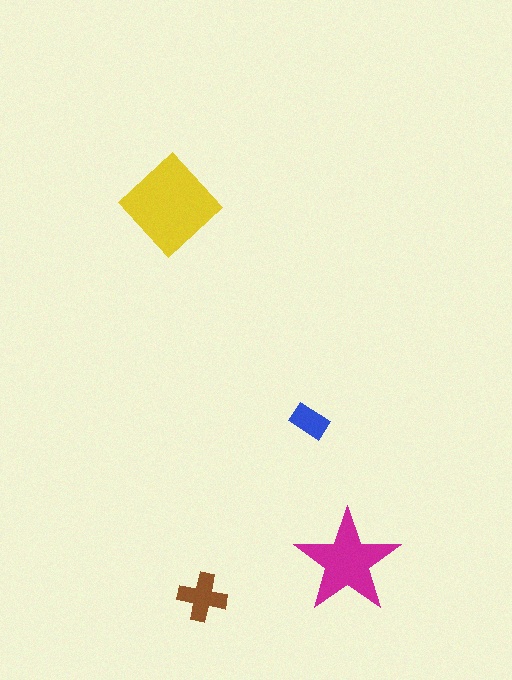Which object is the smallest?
The blue rectangle.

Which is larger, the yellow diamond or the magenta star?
The yellow diamond.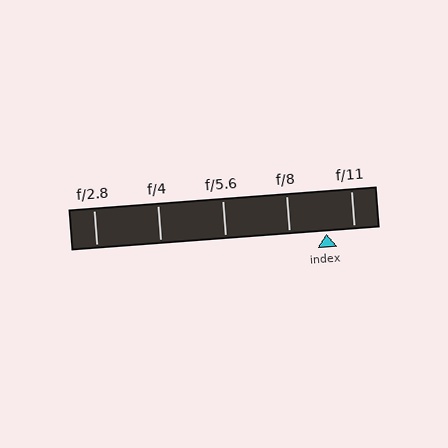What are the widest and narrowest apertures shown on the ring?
The widest aperture shown is f/2.8 and the narrowest is f/11.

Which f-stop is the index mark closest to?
The index mark is closest to f/11.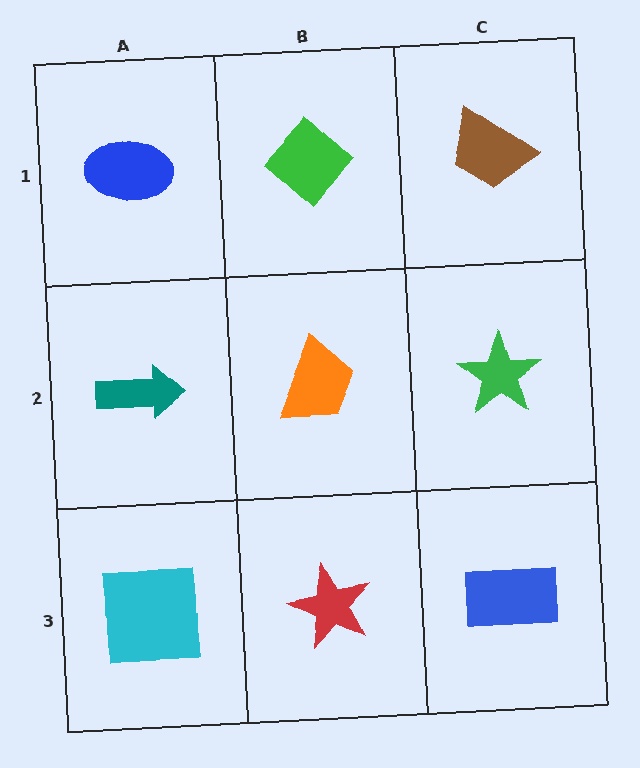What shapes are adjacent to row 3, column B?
An orange trapezoid (row 2, column B), a cyan square (row 3, column A), a blue rectangle (row 3, column C).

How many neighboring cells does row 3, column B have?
3.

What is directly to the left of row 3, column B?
A cyan square.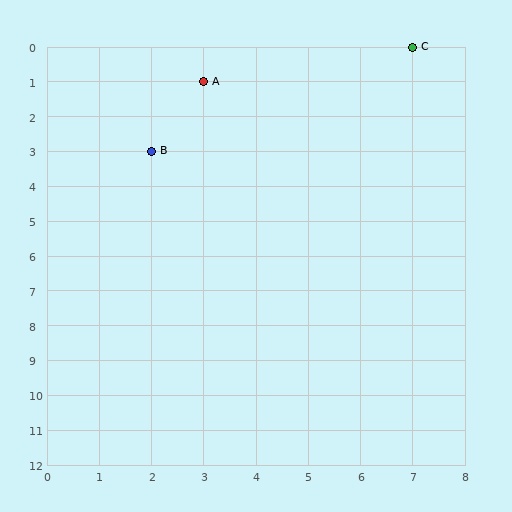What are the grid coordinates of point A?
Point A is at grid coordinates (3, 1).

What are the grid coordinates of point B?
Point B is at grid coordinates (2, 3).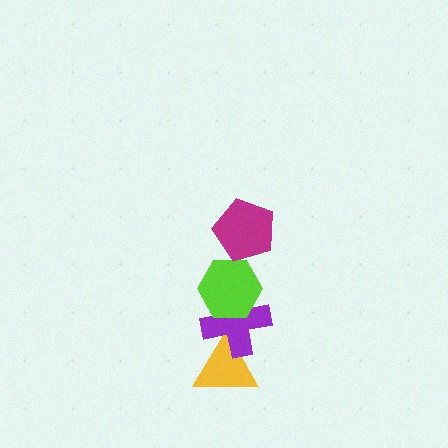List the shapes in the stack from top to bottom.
From top to bottom: the magenta pentagon, the lime hexagon, the purple cross, the yellow triangle.